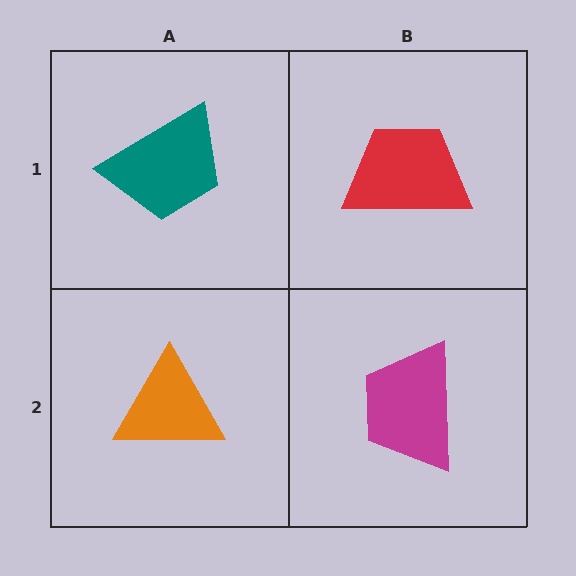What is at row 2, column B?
A magenta trapezoid.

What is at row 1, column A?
A teal trapezoid.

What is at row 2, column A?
An orange triangle.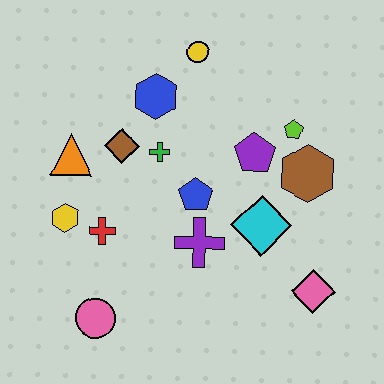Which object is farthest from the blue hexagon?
The pink diamond is farthest from the blue hexagon.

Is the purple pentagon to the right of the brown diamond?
Yes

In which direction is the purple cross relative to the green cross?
The purple cross is below the green cross.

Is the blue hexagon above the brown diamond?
Yes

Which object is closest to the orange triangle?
The brown diamond is closest to the orange triangle.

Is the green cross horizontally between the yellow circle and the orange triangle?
Yes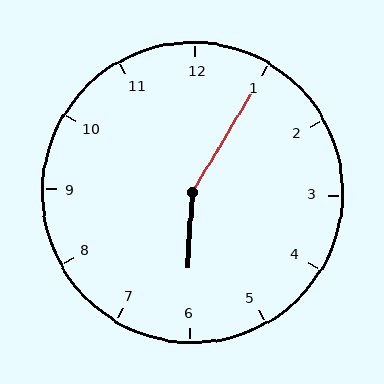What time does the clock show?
6:05.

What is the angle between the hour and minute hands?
Approximately 152 degrees.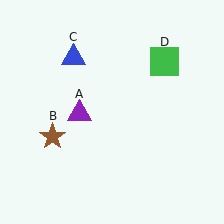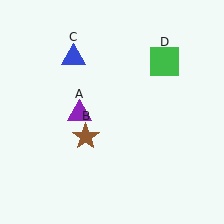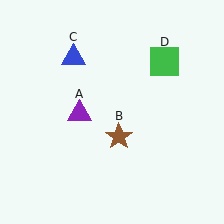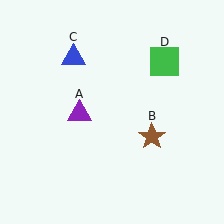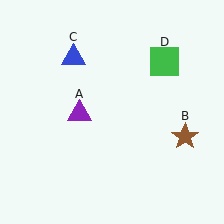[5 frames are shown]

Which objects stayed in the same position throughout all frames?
Purple triangle (object A) and blue triangle (object C) and green square (object D) remained stationary.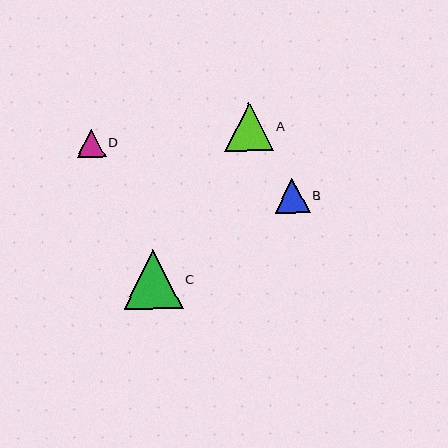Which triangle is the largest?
Triangle C is the largest with a size of approximately 58 pixels.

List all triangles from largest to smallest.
From largest to smallest: C, A, B, D.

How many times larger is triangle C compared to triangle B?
Triangle C is approximately 1.7 times the size of triangle B.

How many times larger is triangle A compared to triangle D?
Triangle A is approximately 1.7 times the size of triangle D.